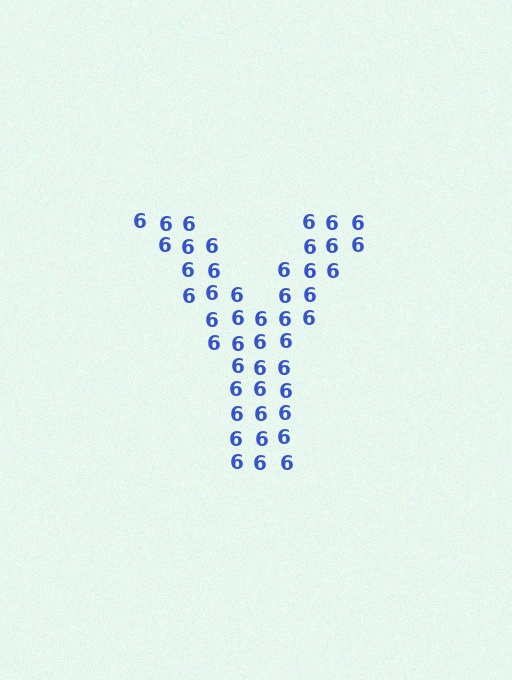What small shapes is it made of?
It is made of small digit 6's.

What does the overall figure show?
The overall figure shows the letter Y.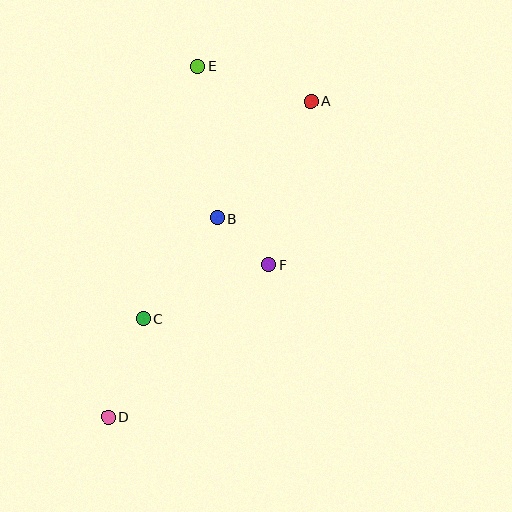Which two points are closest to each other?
Points B and F are closest to each other.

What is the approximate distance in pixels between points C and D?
The distance between C and D is approximately 104 pixels.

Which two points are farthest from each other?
Points A and D are farthest from each other.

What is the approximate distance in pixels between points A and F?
The distance between A and F is approximately 170 pixels.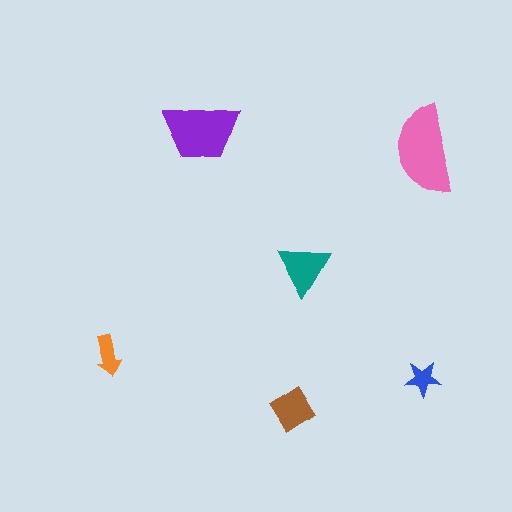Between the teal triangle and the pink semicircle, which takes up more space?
The pink semicircle.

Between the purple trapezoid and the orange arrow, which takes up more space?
The purple trapezoid.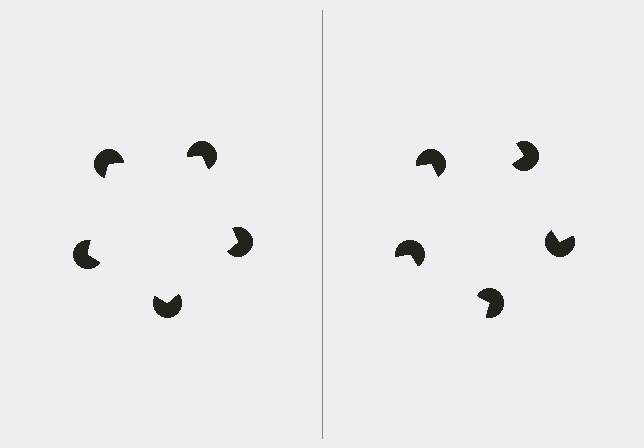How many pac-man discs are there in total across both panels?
10 — 5 on each side.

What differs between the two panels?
The pac-man discs are positioned identically on both sides; only the wedge orientations differ. On the left they align to a pentagon; on the right they are misaligned.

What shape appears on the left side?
An illusory pentagon.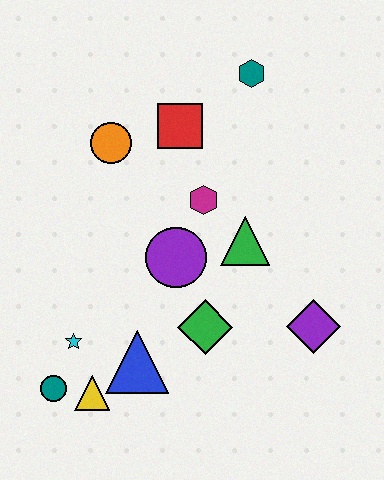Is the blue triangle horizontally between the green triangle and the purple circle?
No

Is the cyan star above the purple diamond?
No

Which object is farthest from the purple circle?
The teal hexagon is farthest from the purple circle.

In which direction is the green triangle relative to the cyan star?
The green triangle is to the right of the cyan star.